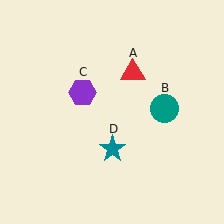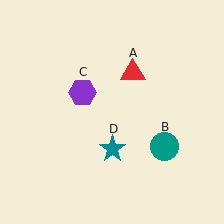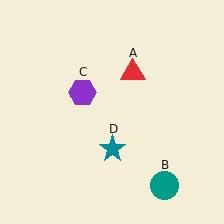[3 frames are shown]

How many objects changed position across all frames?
1 object changed position: teal circle (object B).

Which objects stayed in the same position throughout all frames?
Red triangle (object A) and purple hexagon (object C) and teal star (object D) remained stationary.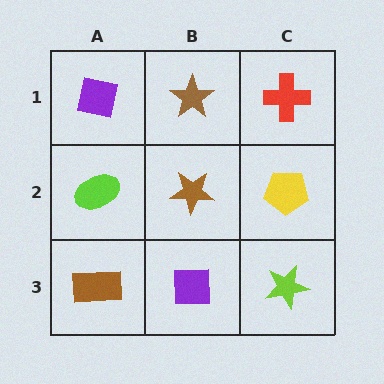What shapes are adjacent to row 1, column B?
A brown star (row 2, column B), a purple square (row 1, column A), a red cross (row 1, column C).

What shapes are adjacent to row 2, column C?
A red cross (row 1, column C), a lime star (row 3, column C), a brown star (row 2, column B).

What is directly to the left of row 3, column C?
A purple square.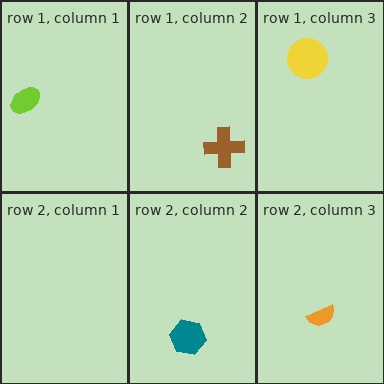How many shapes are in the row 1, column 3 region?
1.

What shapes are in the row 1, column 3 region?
The yellow circle.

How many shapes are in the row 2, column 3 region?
1.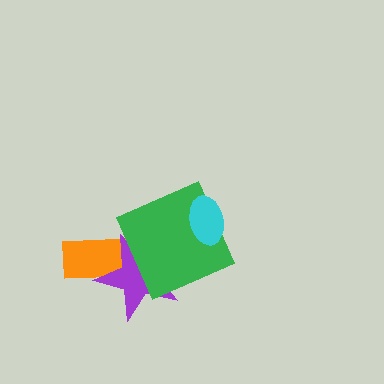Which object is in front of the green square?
The cyan ellipse is in front of the green square.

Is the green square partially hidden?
Yes, it is partially covered by another shape.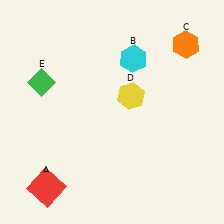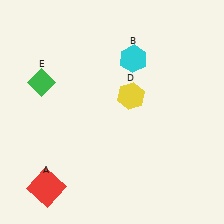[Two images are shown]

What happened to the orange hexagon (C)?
The orange hexagon (C) was removed in Image 2. It was in the top-right area of Image 1.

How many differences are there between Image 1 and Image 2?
There is 1 difference between the two images.